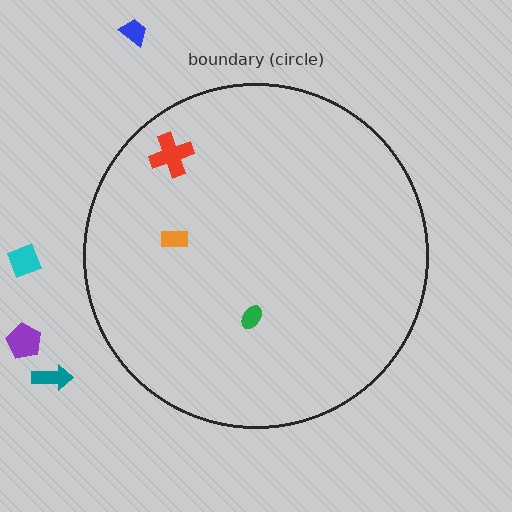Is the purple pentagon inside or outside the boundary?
Outside.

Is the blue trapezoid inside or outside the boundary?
Outside.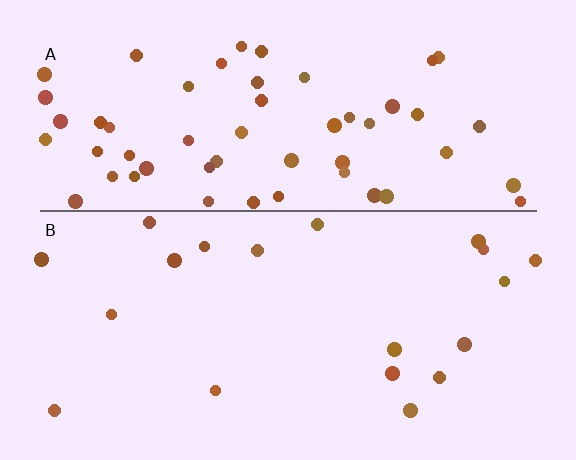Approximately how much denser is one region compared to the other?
Approximately 2.9× — region A over region B.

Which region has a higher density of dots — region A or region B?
A (the top).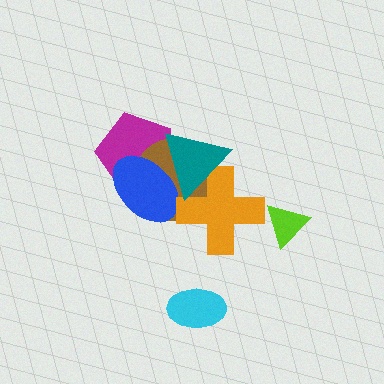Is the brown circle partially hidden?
Yes, it is partially covered by another shape.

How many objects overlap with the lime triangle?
0 objects overlap with the lime triangle.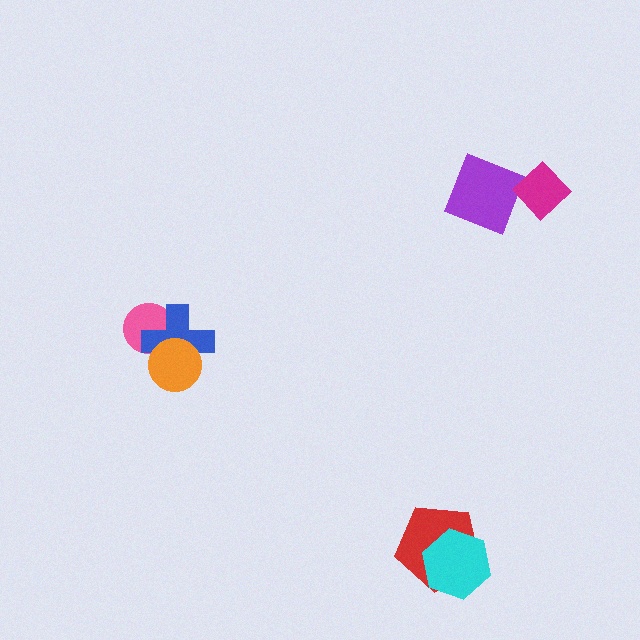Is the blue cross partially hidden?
Yes, it is partially covered by another shape.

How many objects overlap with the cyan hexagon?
1 object overlaps with the cyan hexagon.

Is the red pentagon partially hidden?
Yes, it is partially covered by another shape.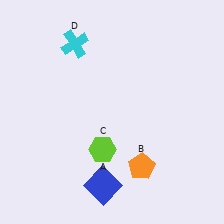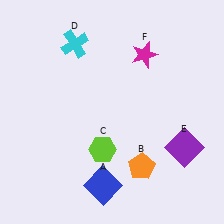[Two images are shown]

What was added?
A purple square (E), a magenta star (F) were added in Image 2.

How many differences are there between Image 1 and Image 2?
There are 2 differences between the two images.